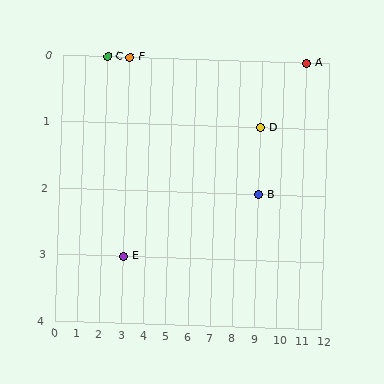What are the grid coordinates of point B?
Point B is at grid coordinates (9, 2).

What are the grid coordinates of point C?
Point C is at grid coordinates (2, 0).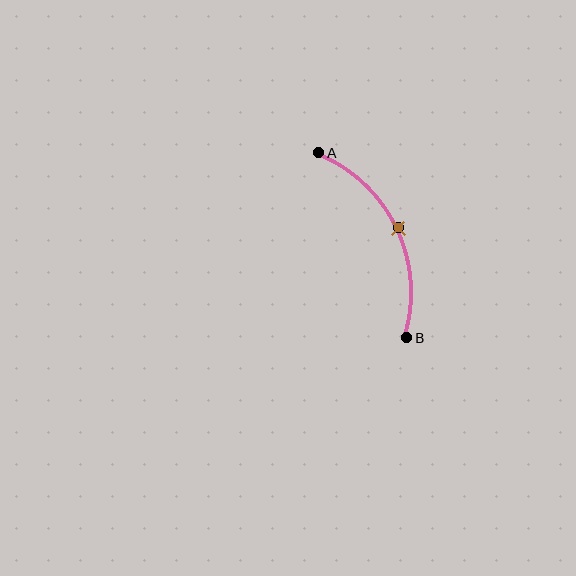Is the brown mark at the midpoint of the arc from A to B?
Yes. The brown mark lies on the arc at equal arc-length from both A and B — it is the arc midpoint.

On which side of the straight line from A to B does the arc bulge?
The arc bulges to the right of the straight line connecting A and B.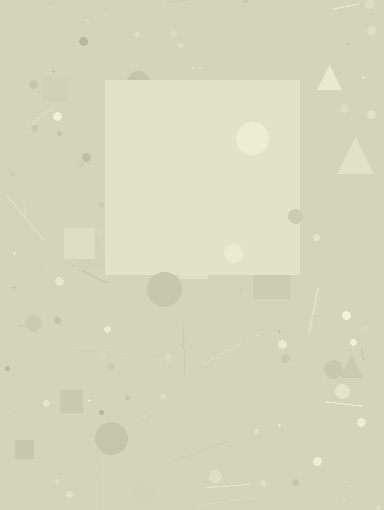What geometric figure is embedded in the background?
A square is embedded in the background.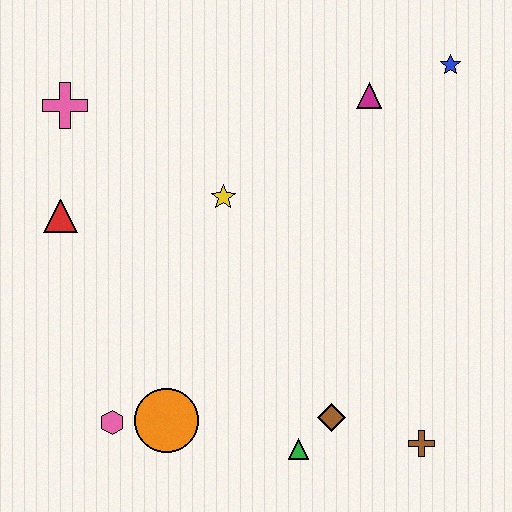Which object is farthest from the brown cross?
The pink cross is farthest from the brown cross.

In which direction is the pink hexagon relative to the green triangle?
The pink hexagon is to the left of the green triangle.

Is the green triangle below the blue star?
Yes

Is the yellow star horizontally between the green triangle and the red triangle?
Yes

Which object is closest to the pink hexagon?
The orange circle is closest to the pink hexagon.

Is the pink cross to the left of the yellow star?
Yes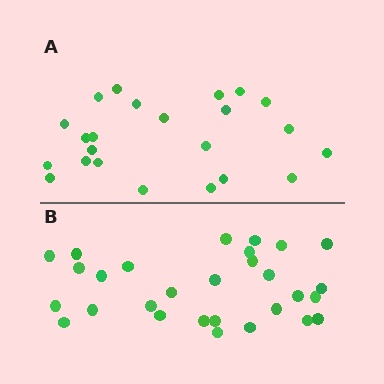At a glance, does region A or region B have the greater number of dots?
Region B (the bottom region) has more dots.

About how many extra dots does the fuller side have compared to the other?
Region B has about 6 more dots than region A.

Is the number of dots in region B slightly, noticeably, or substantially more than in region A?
Region B has noticeably more, but not dramatically so. The ratio is roughly 1.3 to 1.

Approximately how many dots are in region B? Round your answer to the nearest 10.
About 30 dots. (The exact count is 29, which rounds to 30.)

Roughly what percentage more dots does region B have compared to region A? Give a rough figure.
About 25% more.